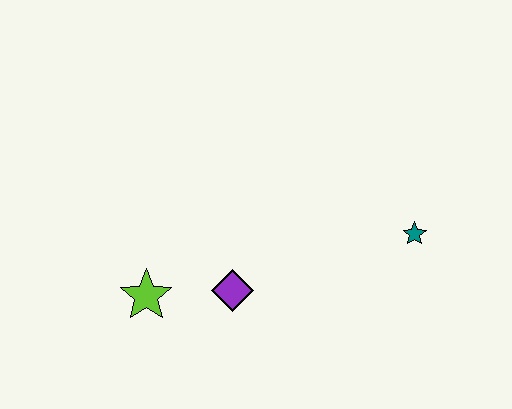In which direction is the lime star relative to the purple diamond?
The lime star is to the left of the purple diamond.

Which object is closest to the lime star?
The purple diamond is closest to the lime star.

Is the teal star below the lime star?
No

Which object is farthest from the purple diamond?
The teal star is farthest from the purple diamond.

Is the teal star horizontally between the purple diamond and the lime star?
No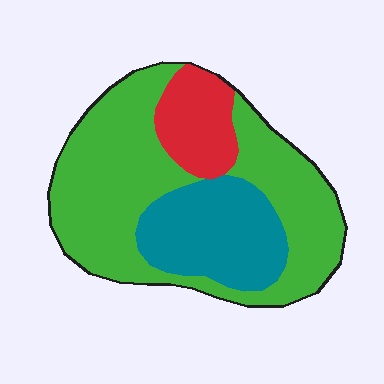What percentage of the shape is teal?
Teal takes up between a sixth and a third of the shape.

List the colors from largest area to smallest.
From largest to smallest: green, teal, red.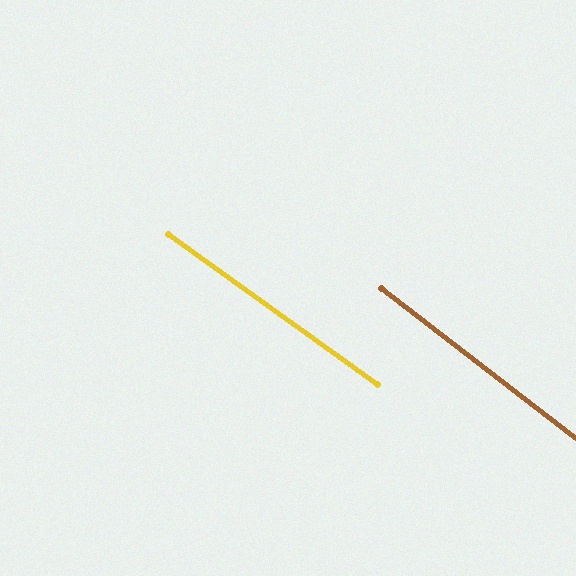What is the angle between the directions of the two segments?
Approximately 2 degrees.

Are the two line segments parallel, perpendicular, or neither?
Parallel — their directions differ by only 2.0°.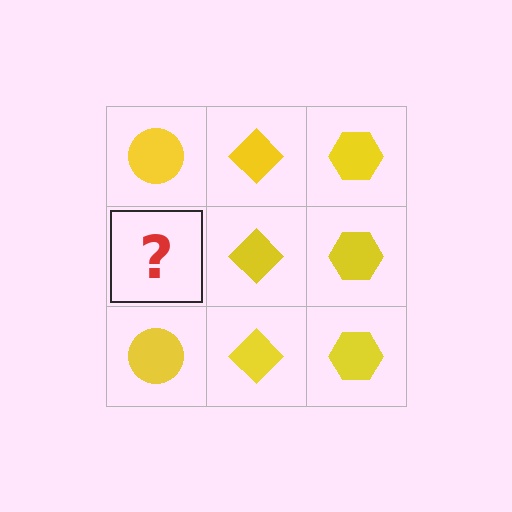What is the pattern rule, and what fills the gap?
The rule is that each column has a consistent shape. The gap should be filled with a yellow circle.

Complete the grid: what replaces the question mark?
The question mark should be replaced with a yellow circle.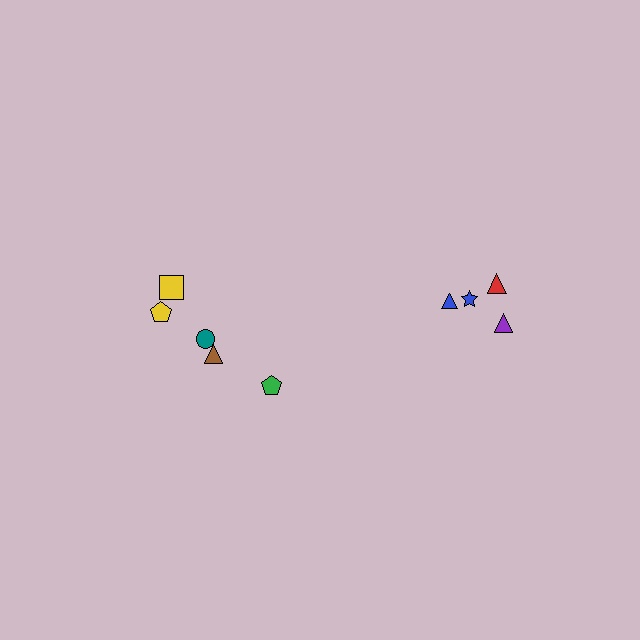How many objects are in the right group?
There are 4 objects.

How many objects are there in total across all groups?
There are 10 objects.